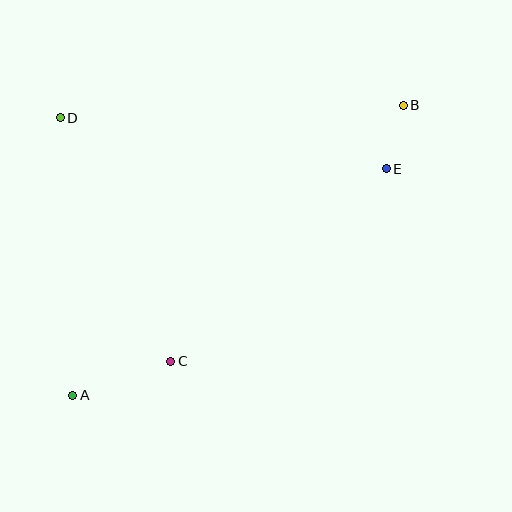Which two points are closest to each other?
Points B and E are closest to each other.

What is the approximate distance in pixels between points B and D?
The distance between B and D is approximately 343 pixels.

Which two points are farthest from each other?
Points A and B are farthest from each other.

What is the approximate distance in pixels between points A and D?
The distance between A and D is approximately 278 pixels.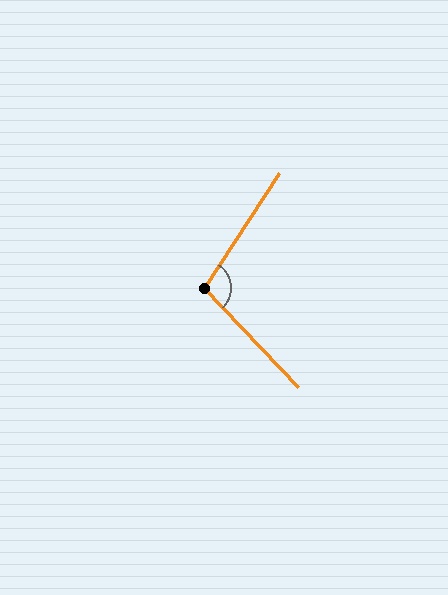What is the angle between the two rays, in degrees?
Approximately 103 degrees.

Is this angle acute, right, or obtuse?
It is obtuse.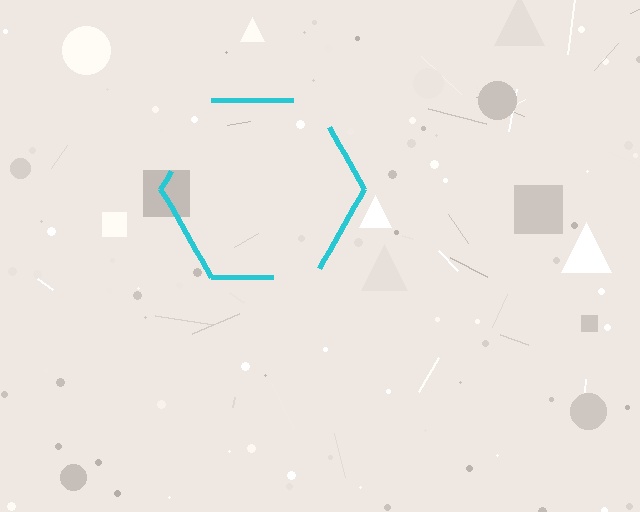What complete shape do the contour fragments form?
The contour fragments form a hexagon.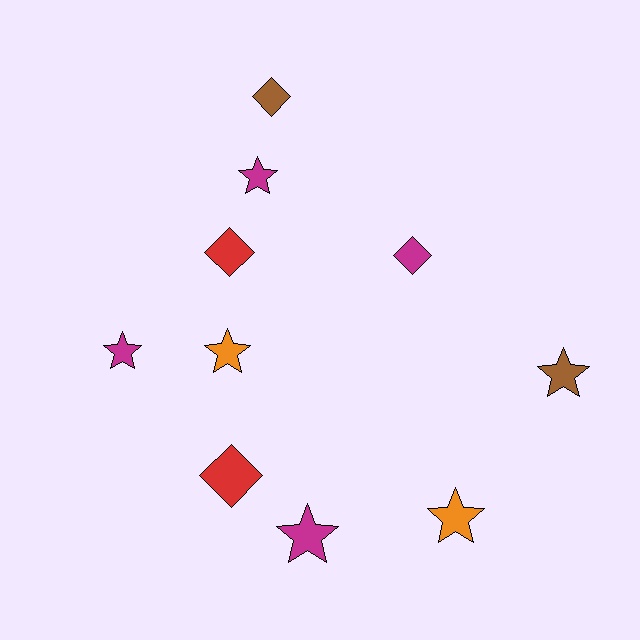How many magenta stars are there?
There are 3 magenta stars.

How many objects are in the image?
There are 10 objects.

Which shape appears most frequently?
Star, with 6 objects.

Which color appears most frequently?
Magenta, with 4 objects.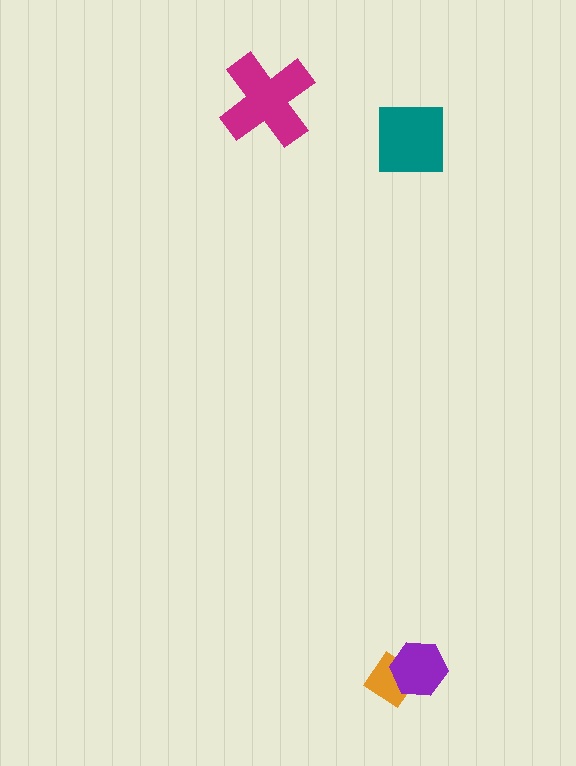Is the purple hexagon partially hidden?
No, no other shape covers it.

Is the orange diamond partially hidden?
Yes, it is partially covered by another shape.